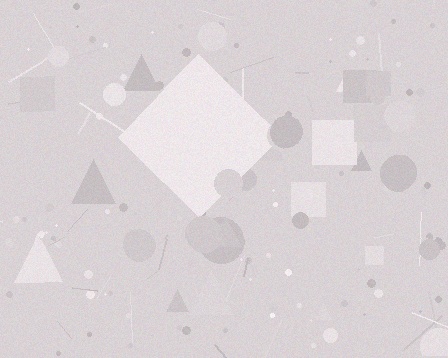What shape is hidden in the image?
A diamond is hidden in the image.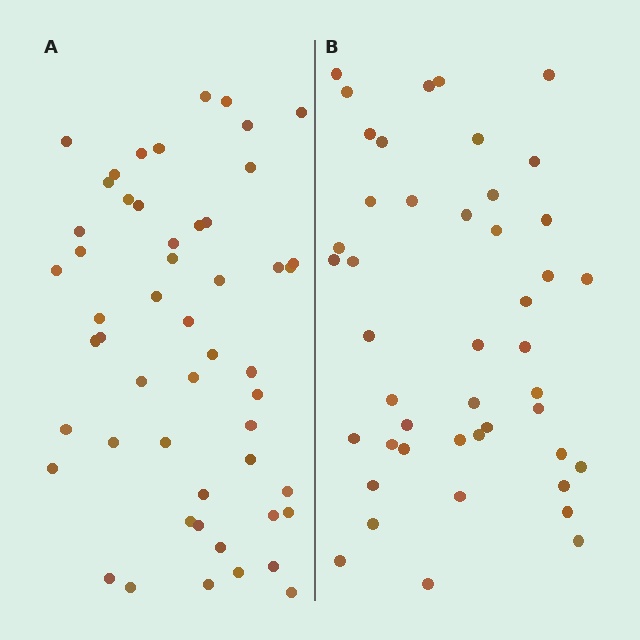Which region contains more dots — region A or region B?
Region A (the left region) has more dots.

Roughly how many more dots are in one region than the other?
Region A has roughly 8 or so more dots than region B.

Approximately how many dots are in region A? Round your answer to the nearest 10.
About 50 dots. (The exact count is 52, which rounds to 50.)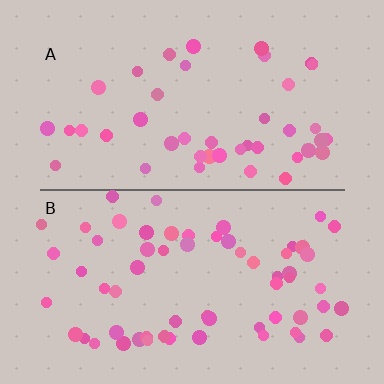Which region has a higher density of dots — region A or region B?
B (the bottom).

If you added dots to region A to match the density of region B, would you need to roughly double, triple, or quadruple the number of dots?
Approximately double.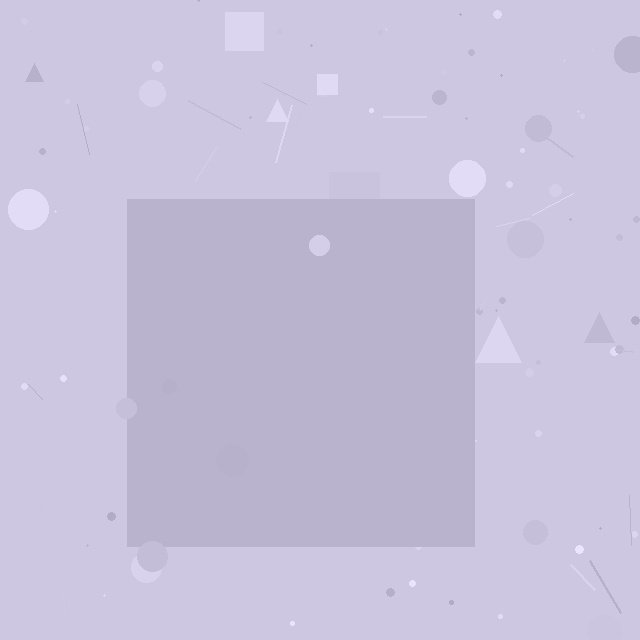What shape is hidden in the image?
A square is hidden in the image.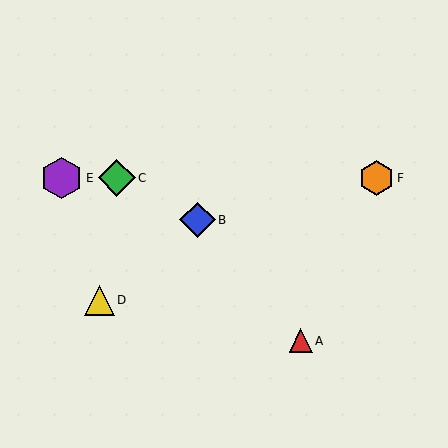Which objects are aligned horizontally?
Objects C, E, F are aligned horizontally.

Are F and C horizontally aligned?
Yes, both are at y≈178.